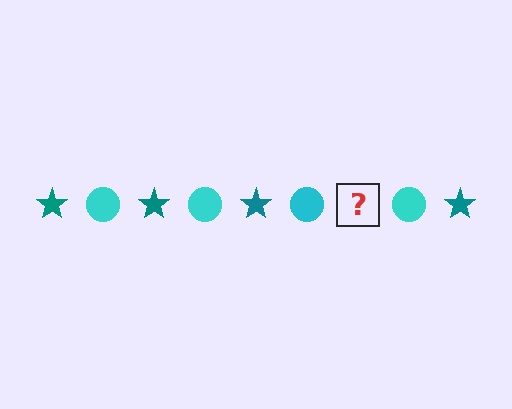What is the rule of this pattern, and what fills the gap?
The rule is that the pattern alternates between teal star and cyan circle. The gap should be filled with a teal star.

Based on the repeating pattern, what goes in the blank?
The blank should be a teal star.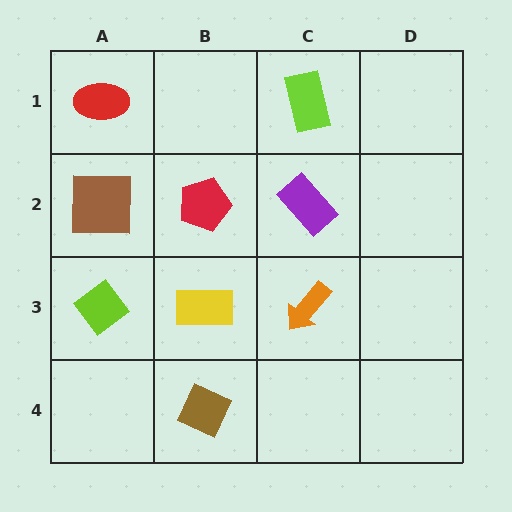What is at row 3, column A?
A lime diamond.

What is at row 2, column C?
A purple rectangle.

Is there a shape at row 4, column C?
No, that cell is empty.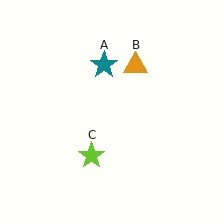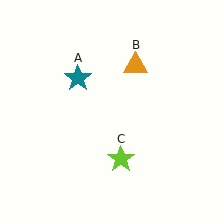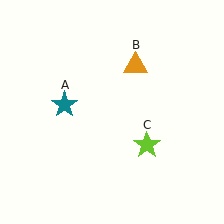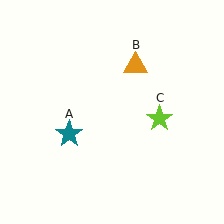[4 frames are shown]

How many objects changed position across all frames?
2 objects changed position: teal star (object A), lime star (object C).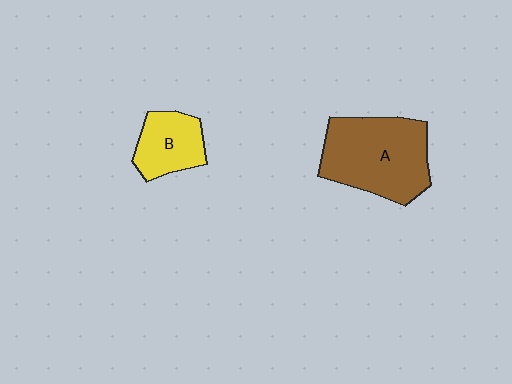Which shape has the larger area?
Shape A (brown).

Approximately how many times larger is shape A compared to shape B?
Approximately 2.0 times.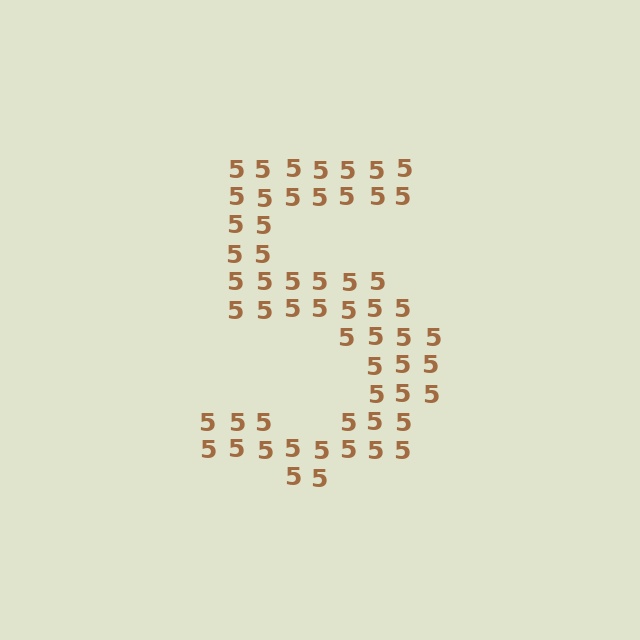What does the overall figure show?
The overall figure shows the digit 5.